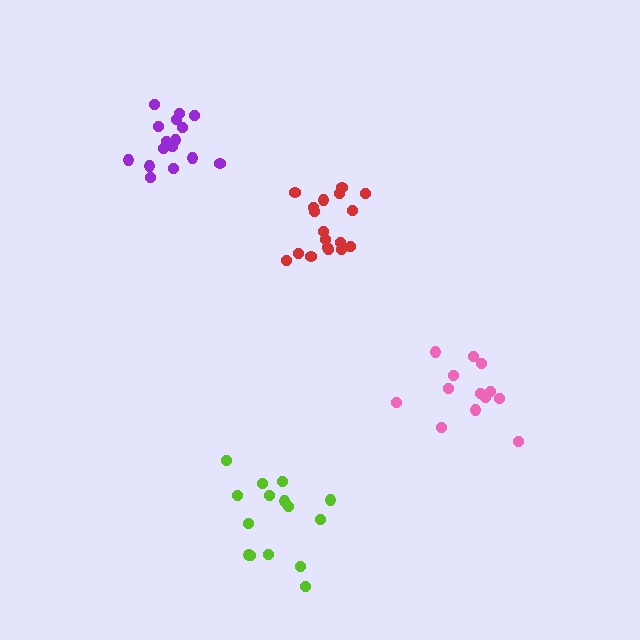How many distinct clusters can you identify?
There are 4 distinct clusters.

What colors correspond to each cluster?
The clusters are colored: pink, purple, lime, red.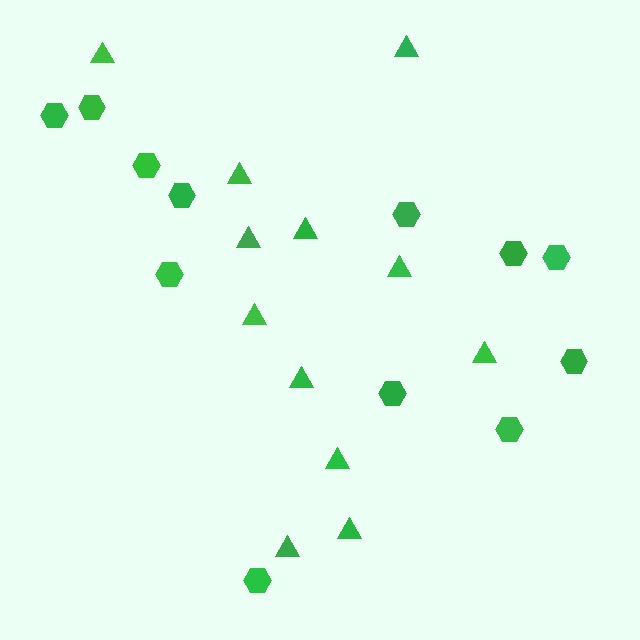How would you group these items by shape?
There are 2 groups: one group of triangles (12) and one group of hexagons (12).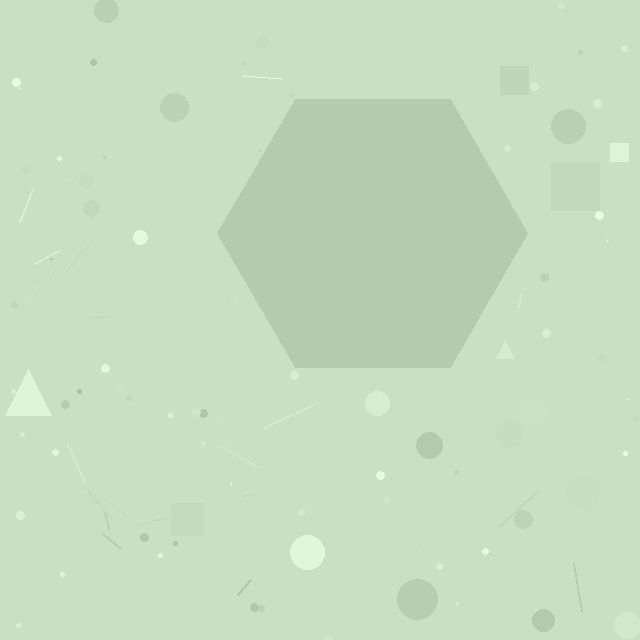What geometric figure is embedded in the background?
A hexagon is embedded in the background.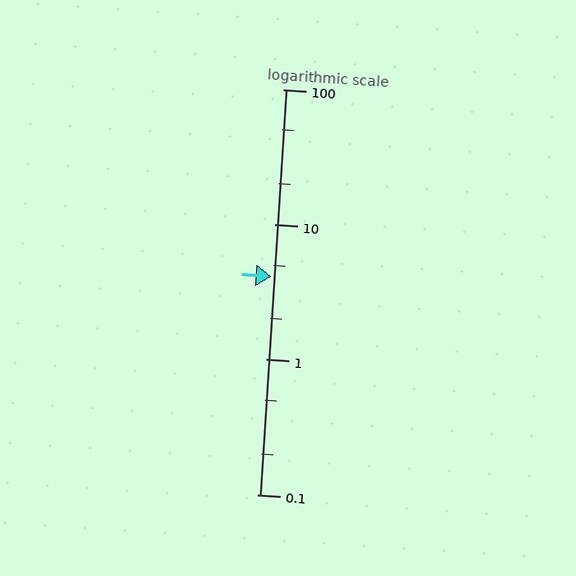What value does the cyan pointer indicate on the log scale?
The pointer indicates approximately 4.1.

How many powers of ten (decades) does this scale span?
The scale spans 3 decades, from 0.1 to 100.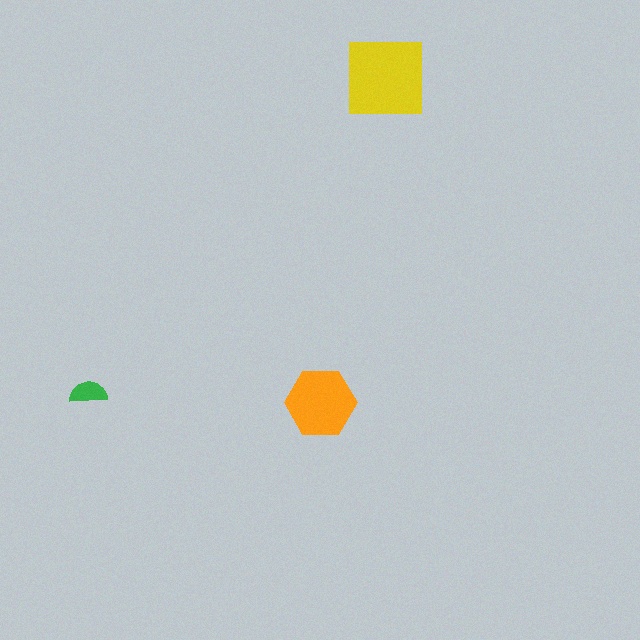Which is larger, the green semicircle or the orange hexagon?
The orange hexagon.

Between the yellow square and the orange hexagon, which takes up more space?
The yellow square.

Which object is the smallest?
The green semicircle.